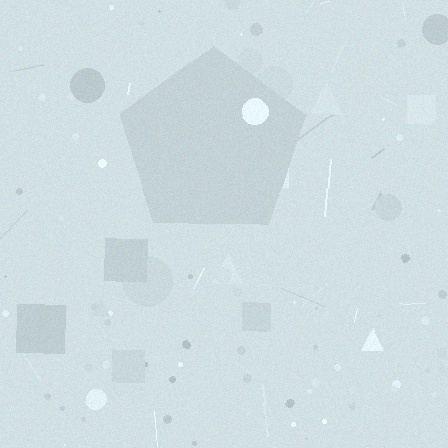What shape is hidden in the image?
A pentagon is hidden in the image.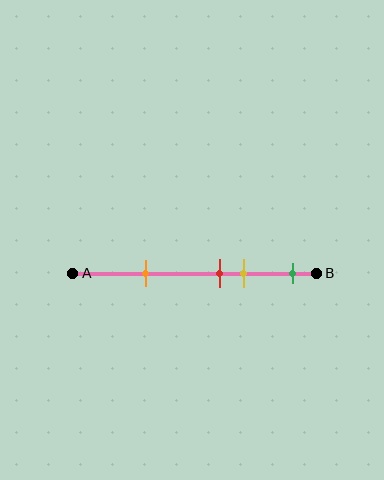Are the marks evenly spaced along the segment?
No, the marks are not evenly spaced.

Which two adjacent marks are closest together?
The red and yellow marks are the closest adjacent pair.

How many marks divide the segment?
There are 4 marks dividing the segment.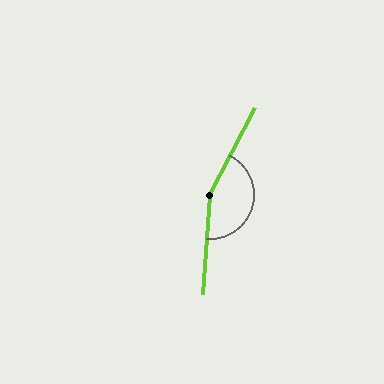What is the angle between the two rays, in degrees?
Approximately 157 degrees.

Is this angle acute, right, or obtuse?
It is obtuse.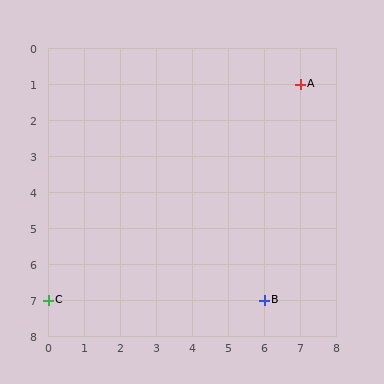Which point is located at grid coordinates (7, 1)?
Point A is at (7, 1).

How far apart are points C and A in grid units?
Points C and A are 7 columns and 6 rows apart (about 9.2 grid units diagonally).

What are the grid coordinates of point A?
Point A is at grid coordinates (7, 1).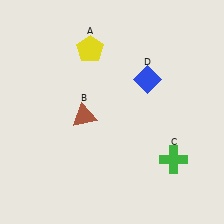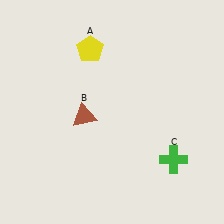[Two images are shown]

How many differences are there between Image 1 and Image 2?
There is 1 difference between the two images.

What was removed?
The blue diamond (D) was removed in Image 2.